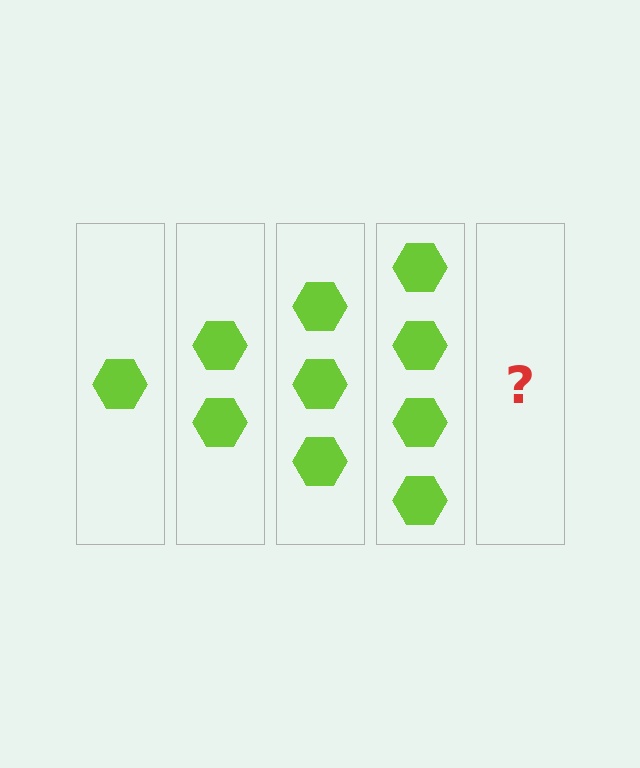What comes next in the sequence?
The next element should be 5 hexagons.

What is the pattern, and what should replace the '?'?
The pattern is that each step adds one more hexagon. The '?' should be 5 hexagons.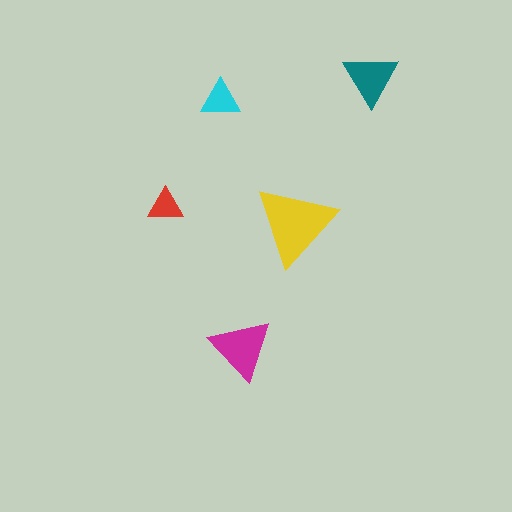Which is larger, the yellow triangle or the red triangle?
The yellow one.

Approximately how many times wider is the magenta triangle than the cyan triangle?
About 1.5 times wider.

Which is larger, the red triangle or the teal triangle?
The teal one.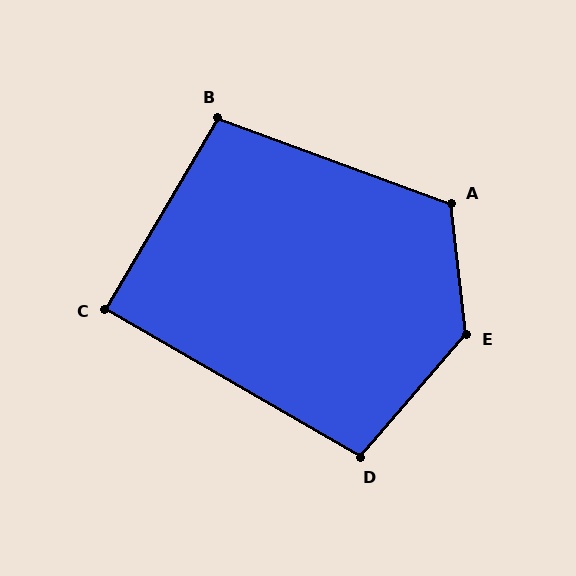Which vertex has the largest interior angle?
E, at approximately 133 degrees.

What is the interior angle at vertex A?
Approximately 116 degrees (obtuse).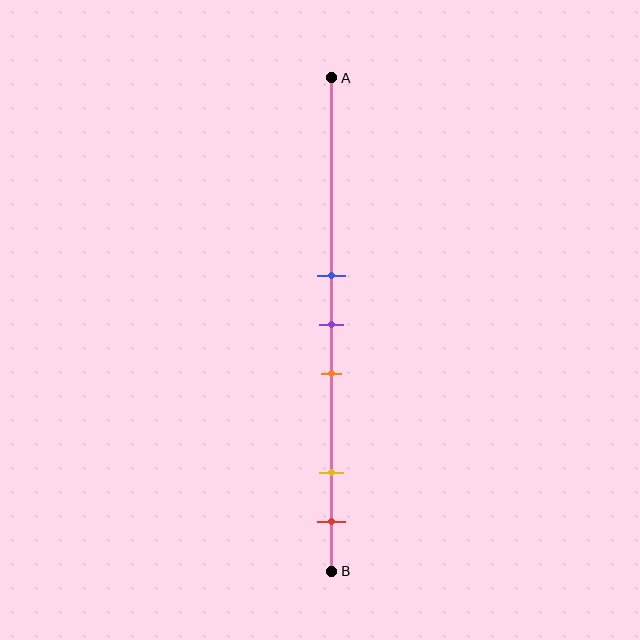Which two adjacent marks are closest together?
The blue and purple marks are the closest adjacent pair.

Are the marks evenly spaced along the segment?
No, the marks are not evenly spaced.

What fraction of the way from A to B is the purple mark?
The purple mark is approximately 50% (0.5) of the way from A to B.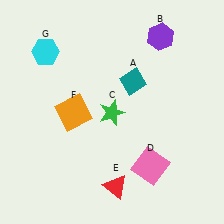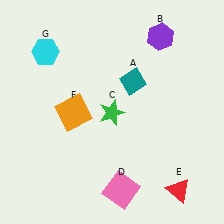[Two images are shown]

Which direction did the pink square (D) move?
The pink square (D) moved left.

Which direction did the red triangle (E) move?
The red triangle (E) moved right.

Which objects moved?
The objects that moved are: the pink square (D), the red triangle (E).